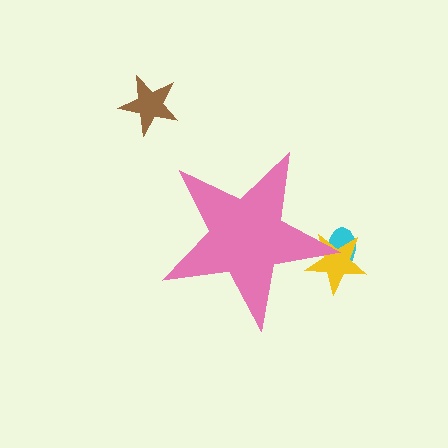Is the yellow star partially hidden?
Yes, the yellow star is partially hidden behind the pink star.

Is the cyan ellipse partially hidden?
Yes, the cyan ellipse is partially hidden behind the pink star.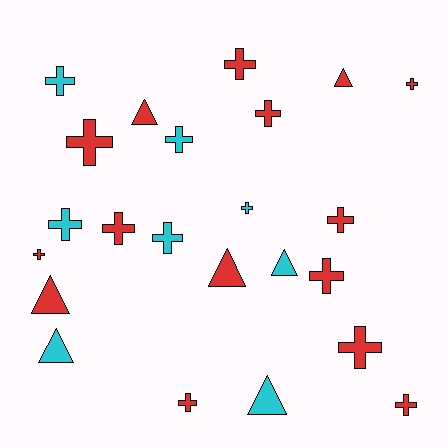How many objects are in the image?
There are 23 objects.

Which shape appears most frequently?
Cross, with 16 objects.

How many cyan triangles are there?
There are 3 cyan triangles.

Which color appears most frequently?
Red, with 15 objects.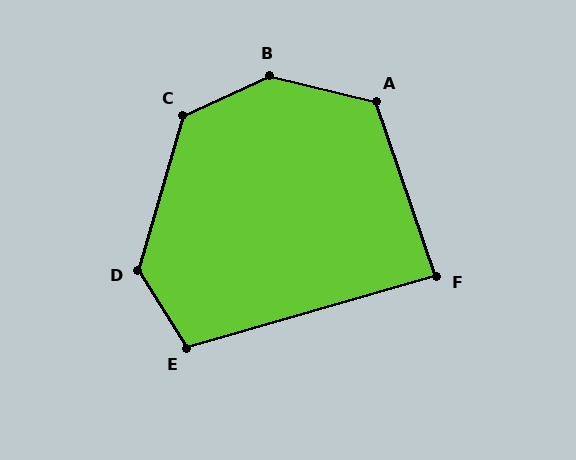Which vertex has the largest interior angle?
B, at approximately 141 degrees.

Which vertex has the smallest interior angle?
F, at approximately 87 degrees.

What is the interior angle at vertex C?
Approximately 131 degrees (obtuse).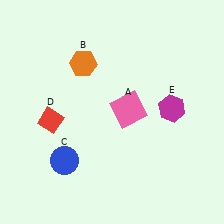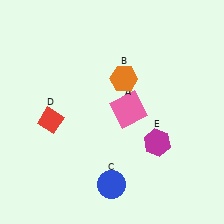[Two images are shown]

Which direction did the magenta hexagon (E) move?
The magenta hexagon (E) moved down.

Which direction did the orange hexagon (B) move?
The orange hexagon (B) moved right.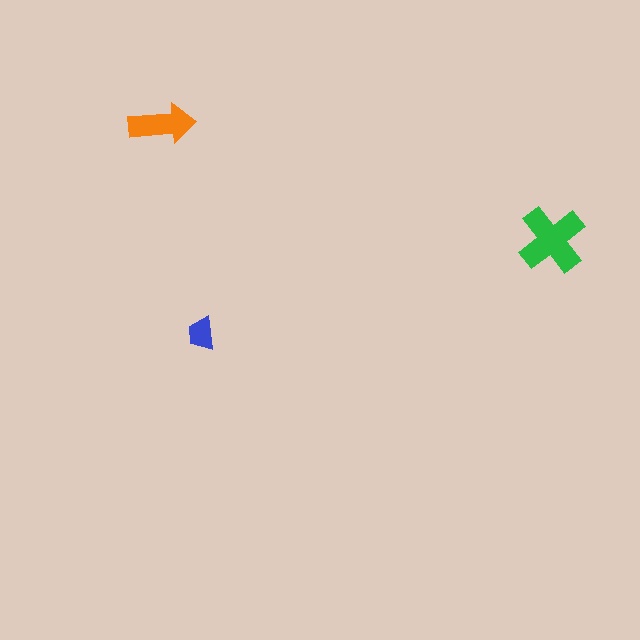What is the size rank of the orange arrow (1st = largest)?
2nd.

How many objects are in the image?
There are 3 objects in the image.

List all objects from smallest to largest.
The blue trapezoid, the orange arrow, the green cross.